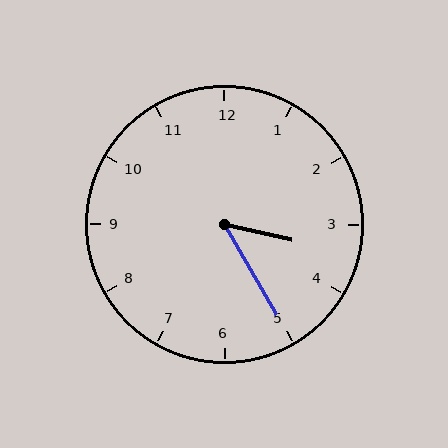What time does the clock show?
3:25.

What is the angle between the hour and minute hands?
Approximately 48 degrees.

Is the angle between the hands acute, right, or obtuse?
It is acute.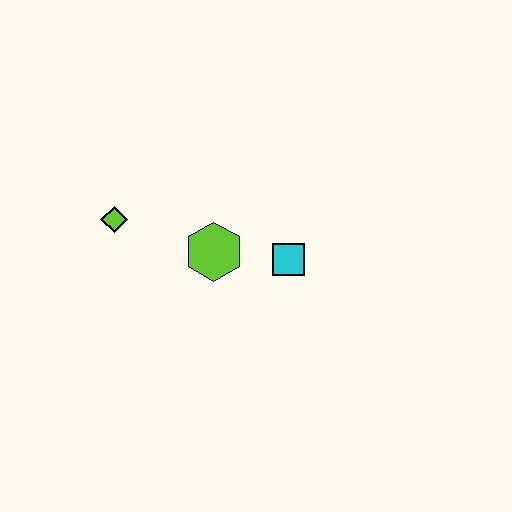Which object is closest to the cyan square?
The lime hexagon is closest to the cyan square.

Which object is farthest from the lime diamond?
The cyan square is farthest from the lime diamond.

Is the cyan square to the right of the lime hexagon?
Yes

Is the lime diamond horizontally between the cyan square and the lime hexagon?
No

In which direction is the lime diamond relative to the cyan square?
The lime diamond is to the left of the cyan square.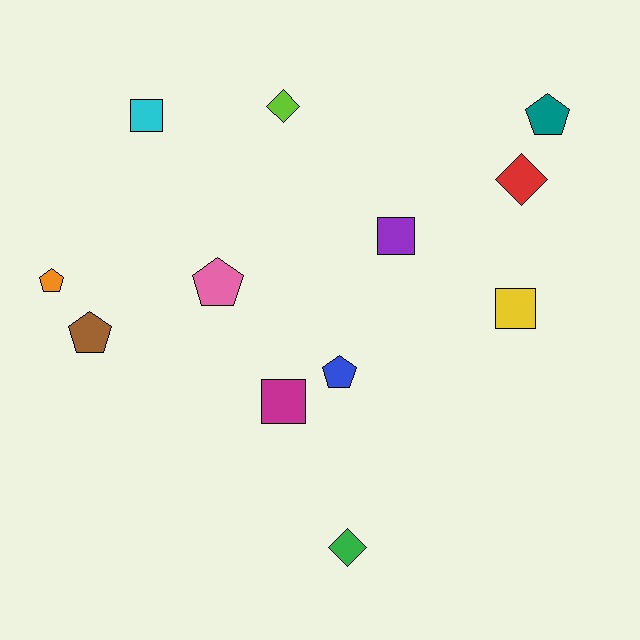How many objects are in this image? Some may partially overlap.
There are 12 objects.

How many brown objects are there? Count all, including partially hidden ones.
There is 1 brown object.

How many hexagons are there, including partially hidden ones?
There are no hexagons.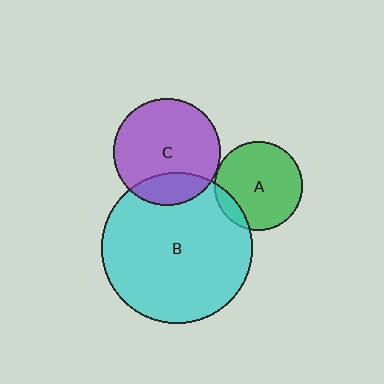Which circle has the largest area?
Circle B (cyan).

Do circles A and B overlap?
Yes.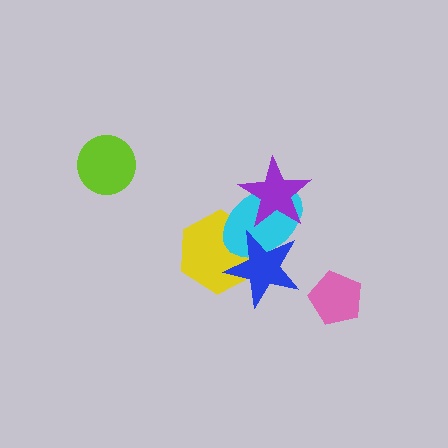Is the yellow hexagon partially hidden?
Yes, it is partially covered by another shape.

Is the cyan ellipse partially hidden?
Yes, it is partially covered by another shape.